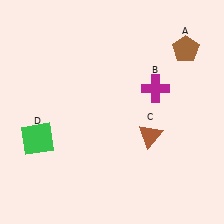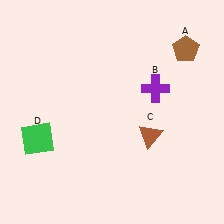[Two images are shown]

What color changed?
The cross (B) changed from magenta in Image 1 to purple in Image 2.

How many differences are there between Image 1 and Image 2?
There is 1 difference between the two images.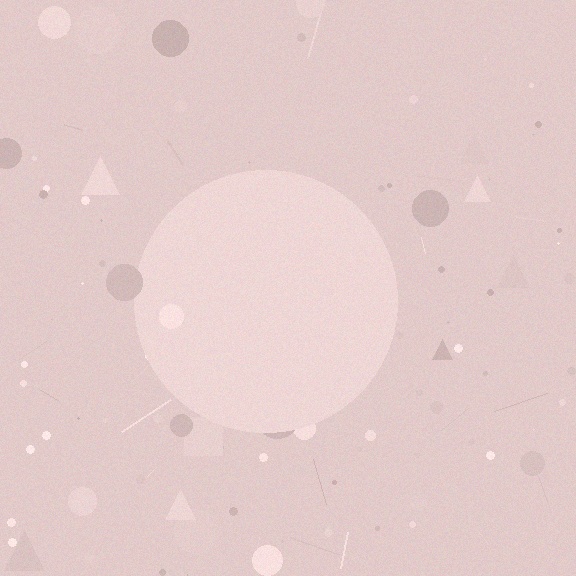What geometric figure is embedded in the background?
A circle is embedded in the background.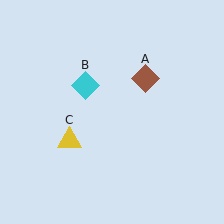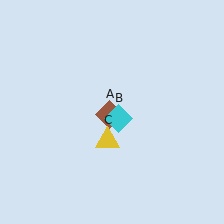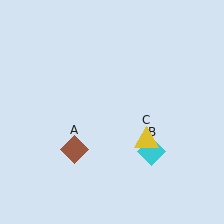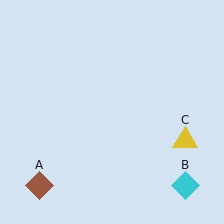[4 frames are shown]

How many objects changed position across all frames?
3 objects changed position: brown diamond (object A), cyan diamond (object B), yellow triangle (object C).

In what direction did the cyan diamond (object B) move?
The cyan diamond (object B) moved down and to the right.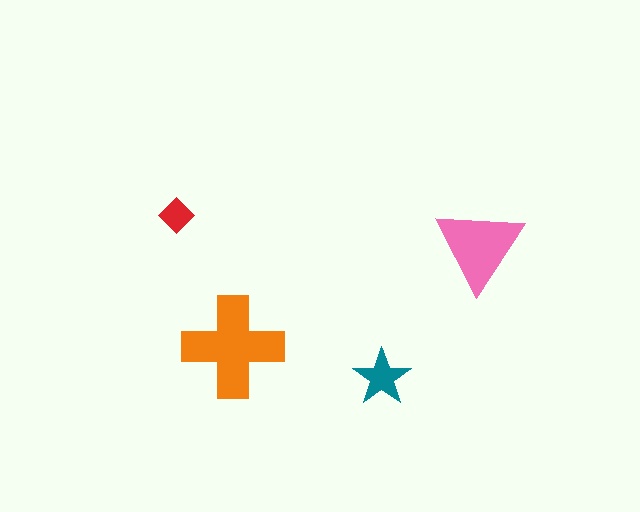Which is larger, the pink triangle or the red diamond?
The pink triangle.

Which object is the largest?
The orange cross.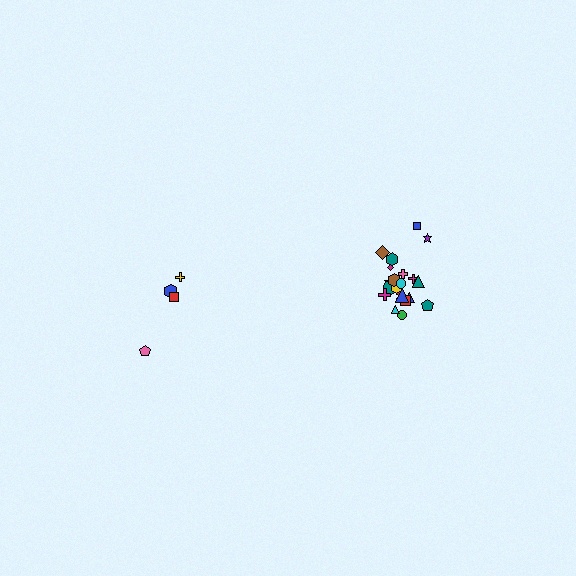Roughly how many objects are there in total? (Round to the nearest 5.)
Roughly 25 objects in total.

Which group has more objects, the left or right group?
The right group.